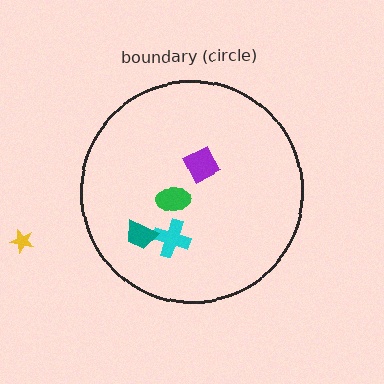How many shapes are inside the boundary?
4 inside, 1 outside.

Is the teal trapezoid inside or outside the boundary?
Inside.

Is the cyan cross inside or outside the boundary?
Inside.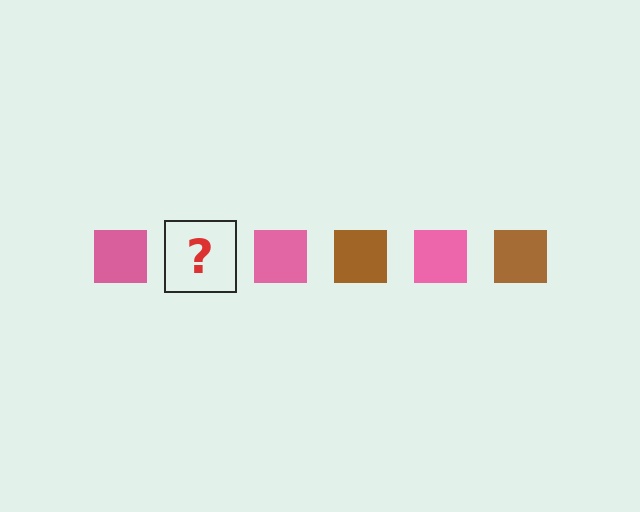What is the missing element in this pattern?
The missing element is a brown square.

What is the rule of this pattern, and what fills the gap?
The rule is that the pattern cycles through pink, brown squares. The gap should be filled with a brown square.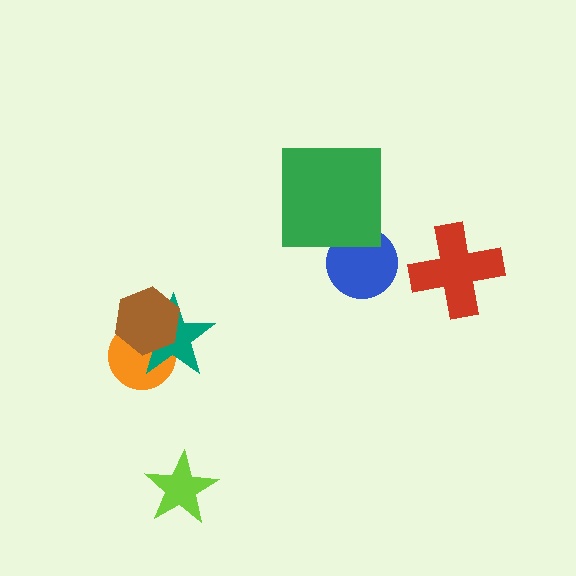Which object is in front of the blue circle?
The green square is in front of the blue circle.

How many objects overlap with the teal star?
2 objects overlap with the teal star.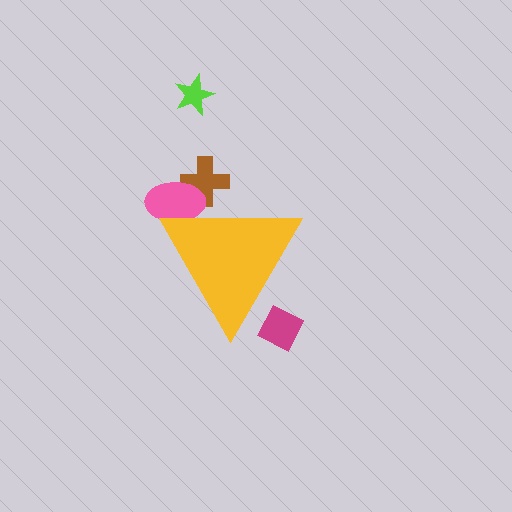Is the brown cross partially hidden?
Yes, the brown cross is partially hidden behind the yellow triangle.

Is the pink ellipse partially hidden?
Yes, the pink ellipse is partially hidden behind the yellow triangle.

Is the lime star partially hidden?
No, the lime star is fully visible.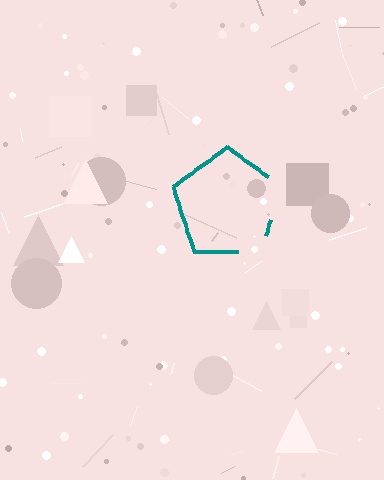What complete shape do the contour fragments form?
The contour fragments form a pentagon.